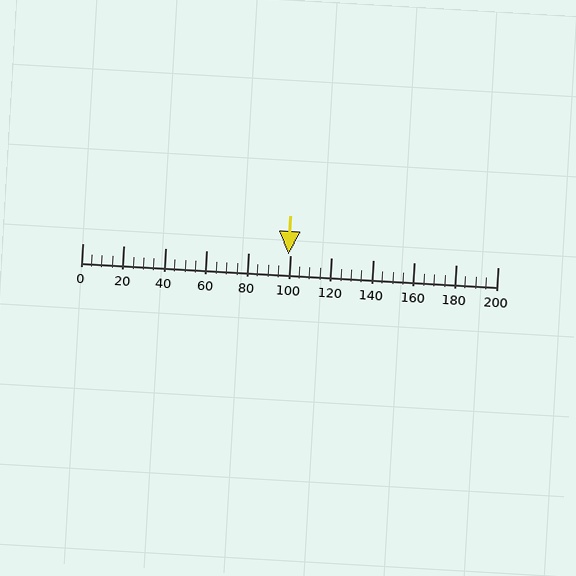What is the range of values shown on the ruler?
The ruler shows values from 0 to 200.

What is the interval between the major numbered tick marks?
The major tick marks are spaced 20 units apart.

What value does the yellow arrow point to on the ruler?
The yellow arrow points to approximately 99.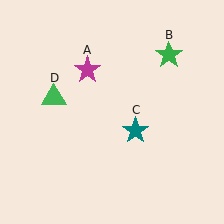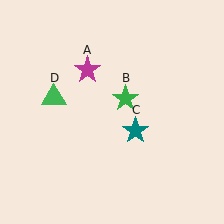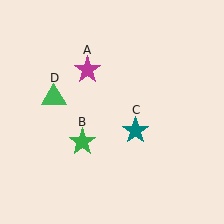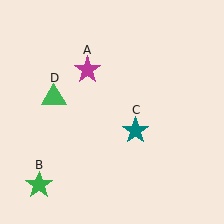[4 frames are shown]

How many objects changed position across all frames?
1 object changed position: green star (object B).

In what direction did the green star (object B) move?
The green star (object B) moved down and to the left.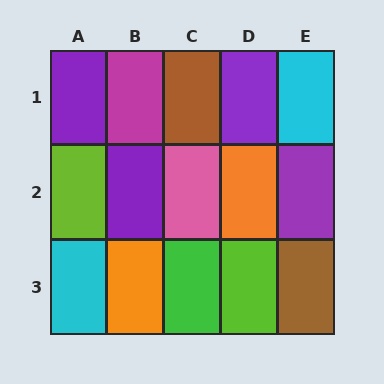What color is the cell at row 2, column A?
Lime.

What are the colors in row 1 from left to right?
Purple, magenta, brown, purple, cyan.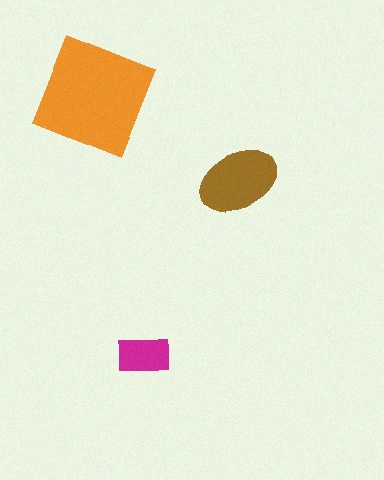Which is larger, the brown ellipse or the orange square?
The orange square.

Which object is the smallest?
The magenta rectangle.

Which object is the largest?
The orange square.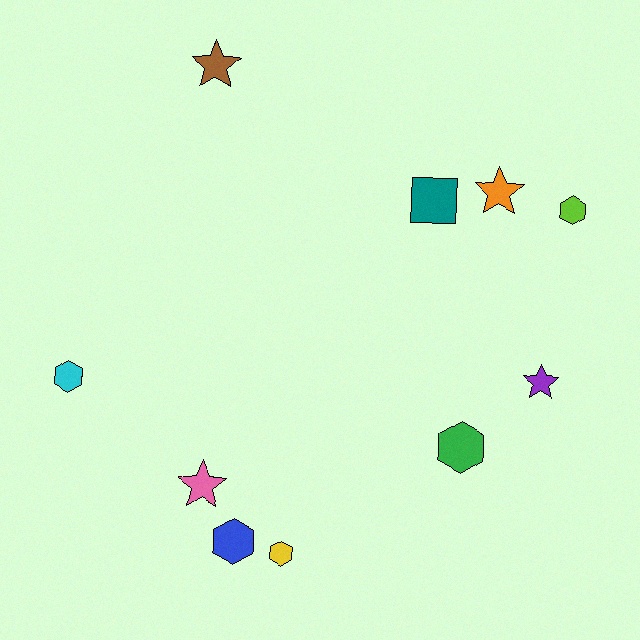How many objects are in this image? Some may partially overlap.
There are 10 objects.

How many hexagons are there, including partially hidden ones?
There are 5 hexagons.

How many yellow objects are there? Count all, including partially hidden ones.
There is 1 yellow object.